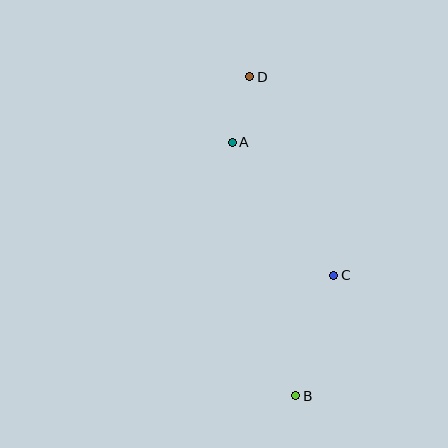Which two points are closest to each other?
Points A and D are closest to each other.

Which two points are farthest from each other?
Points B and D are farthest from each other.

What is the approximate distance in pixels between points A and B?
The distance between A and B is approximately 262 pixels.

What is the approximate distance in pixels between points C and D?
The distance between C and D is approximately 216 pixels.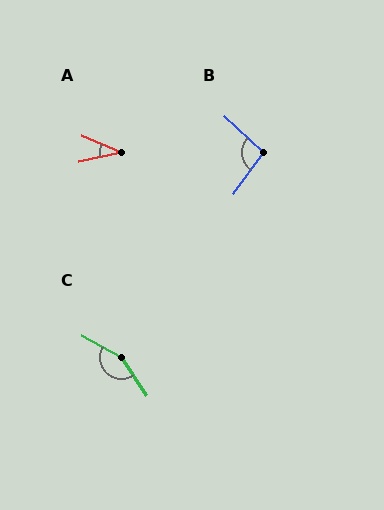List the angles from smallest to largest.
A (35°), B (97°), C (153°).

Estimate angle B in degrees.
Approximately 97 degrees.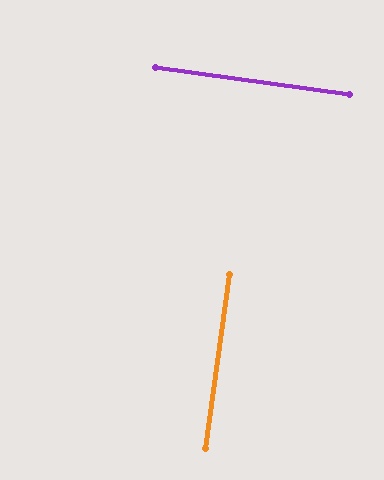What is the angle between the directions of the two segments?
Approximately 90 degrees.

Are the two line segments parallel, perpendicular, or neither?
Perpendicular — they meet at approximately 90°.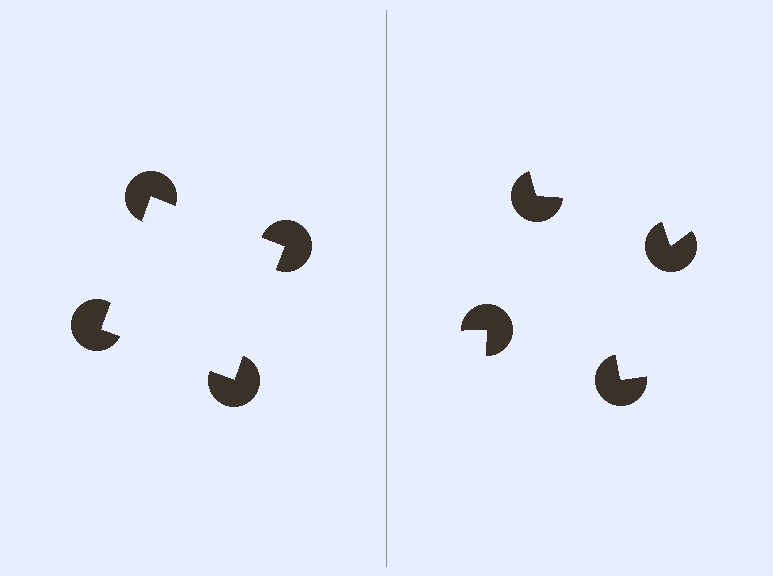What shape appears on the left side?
An illusory square.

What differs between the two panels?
The pac-man discs are positioned identically on both sides; only the wedge orientations differ. On the left they align to a square; on the right they are misaligned.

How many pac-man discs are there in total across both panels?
8 — 4 on each side.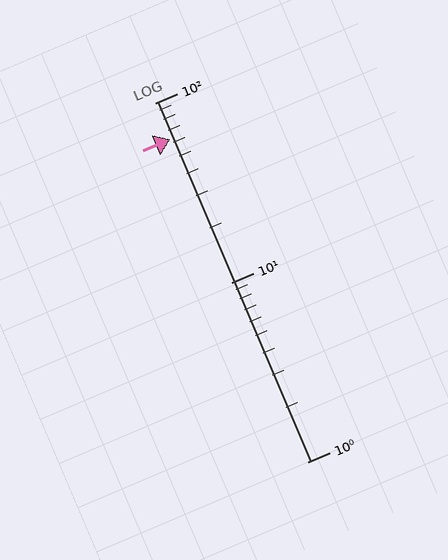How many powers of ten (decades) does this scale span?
The scale spans 2 decades, from 1 to 100.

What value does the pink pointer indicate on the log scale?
The pointer indicates approximately 63.